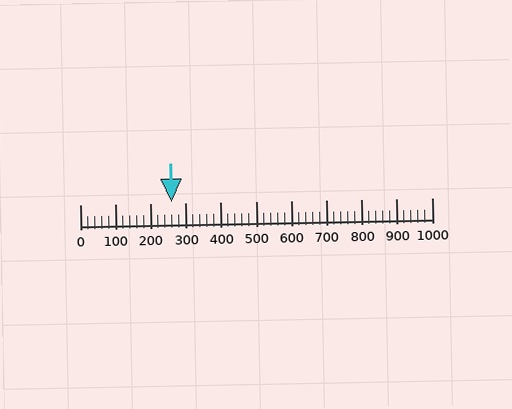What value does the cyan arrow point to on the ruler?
The cyan arrow points to approximately 260.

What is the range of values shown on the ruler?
The ruler shows values from 0 to 1000.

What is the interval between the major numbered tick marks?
The major tick marks are spaced 100 units apart.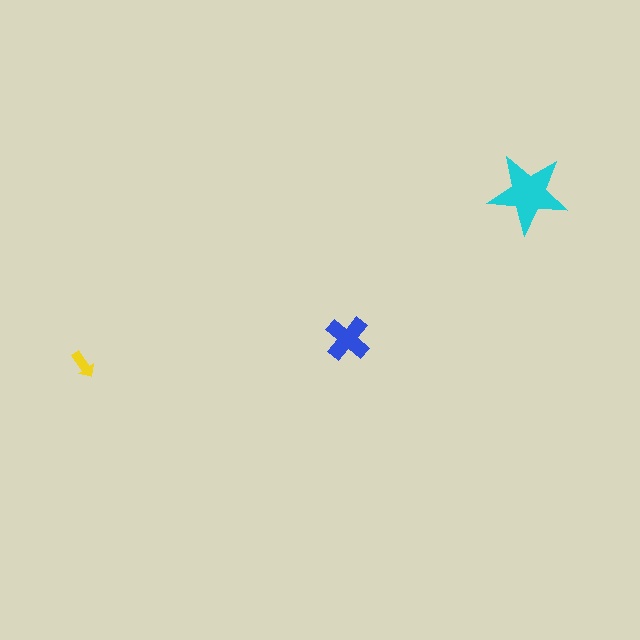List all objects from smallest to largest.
The yellow arrow, the blue cross, the cyan star.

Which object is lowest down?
The yellow arrow is bottommost.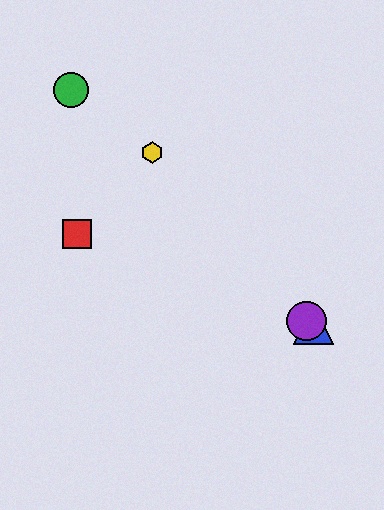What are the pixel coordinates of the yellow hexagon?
The yellow hexagon is at (152, 152).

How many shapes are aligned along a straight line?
3 shapes (the red square, the blue triangle, the purple circle) are aligned along a straight line.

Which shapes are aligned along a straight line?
The red square, the blue triangle, the purple circle are aligned along a straight line.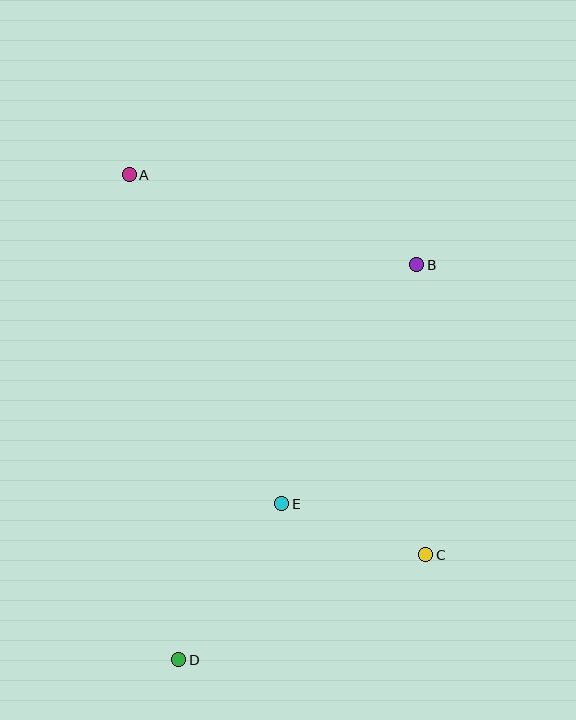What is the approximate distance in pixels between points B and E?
The distance between B and E is approximately 274 pixels.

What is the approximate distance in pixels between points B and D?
The distance between B and D is approximately 461 pixels.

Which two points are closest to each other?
Points C and E are closest to each other.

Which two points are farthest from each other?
Points A and D are farthest from each other.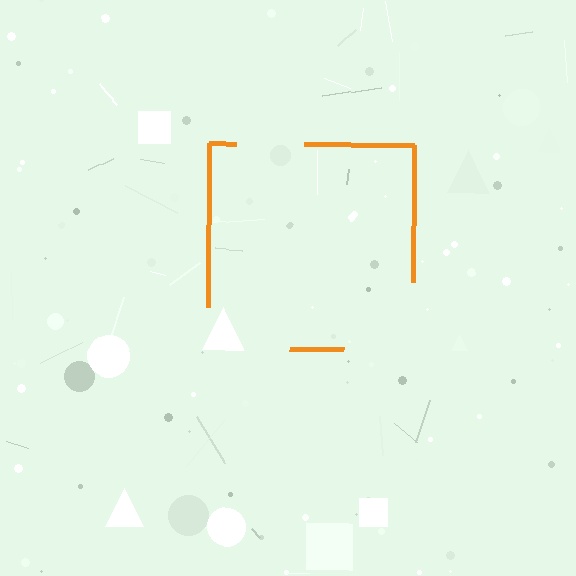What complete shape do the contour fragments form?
The contour fragments form a square.